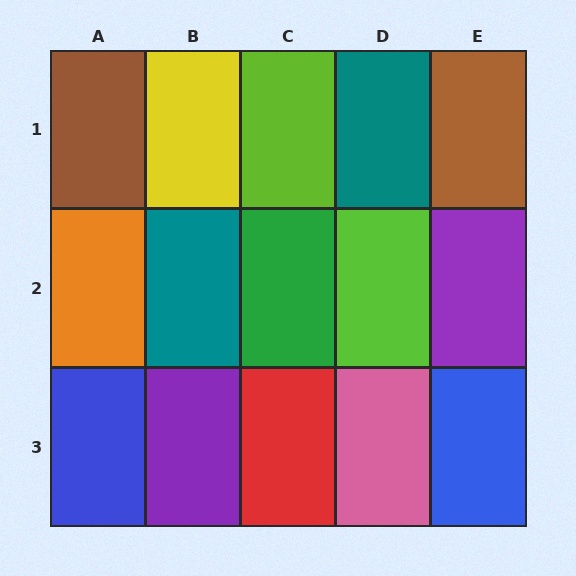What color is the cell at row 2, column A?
Orange.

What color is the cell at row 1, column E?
Brown.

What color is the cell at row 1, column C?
Lime.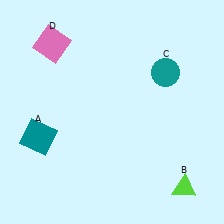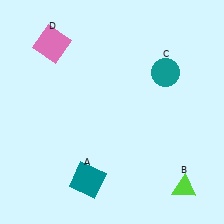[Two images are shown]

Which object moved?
The teal square (A) moved right.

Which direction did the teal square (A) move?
The teal square (A) moved right.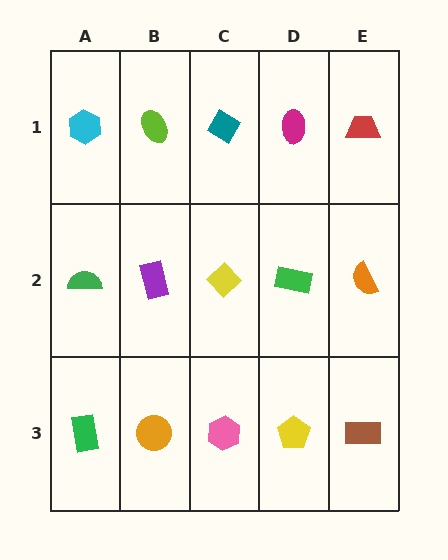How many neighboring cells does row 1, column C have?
3.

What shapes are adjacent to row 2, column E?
A red trapezoid (row 1, column E), a brown rectangle (row 3, column E), a green rectangle (row 2, column D).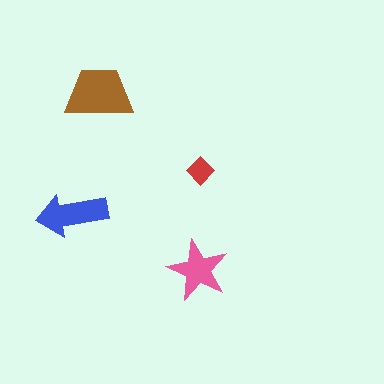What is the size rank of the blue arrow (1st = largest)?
2nd.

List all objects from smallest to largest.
The red diamond, the pink star, the blue arrow, the brown trapezoid.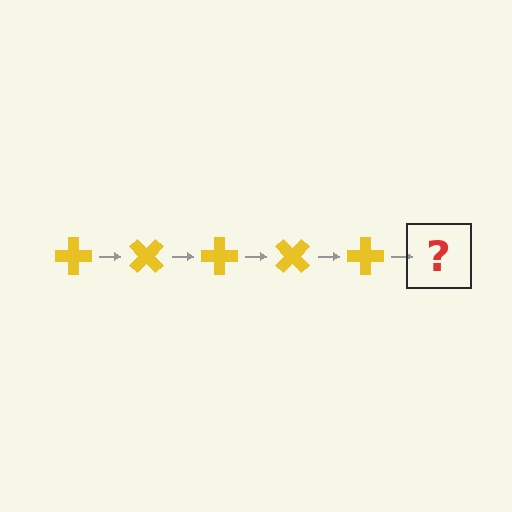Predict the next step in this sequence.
The next step is a yellow cross rotated 225 degrees.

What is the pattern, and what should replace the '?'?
The pattern is that the cross rotates 45 degrees each step. The '?' should be a yellow cross rotated 225 degrees.